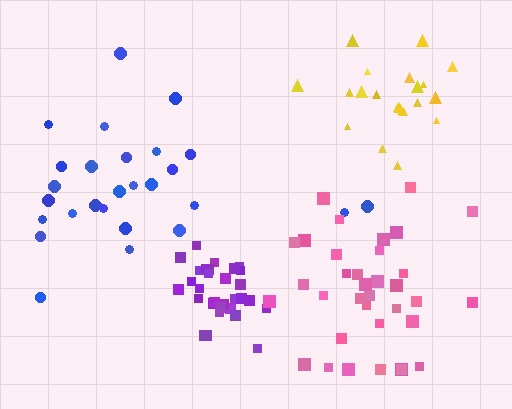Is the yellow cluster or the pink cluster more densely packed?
Yellow.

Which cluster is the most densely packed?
Purple.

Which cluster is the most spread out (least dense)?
Blue.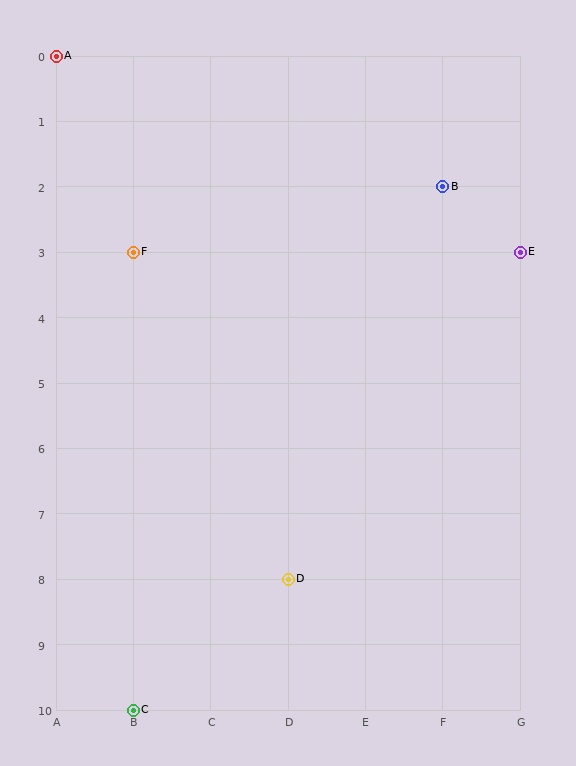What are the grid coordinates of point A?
Point A is at grid coordinates (A, 0).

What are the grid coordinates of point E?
Point E is at grid coordinates (G, 3).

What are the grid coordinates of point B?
Point B is at grid coordinates (F, 2).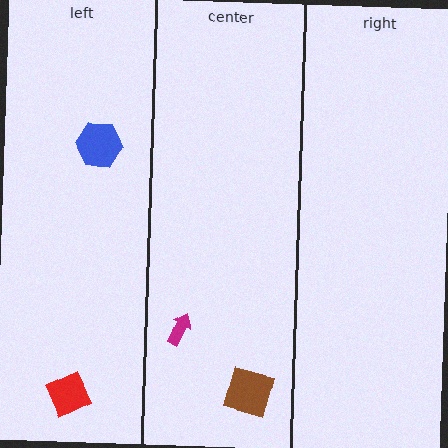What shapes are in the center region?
The magenta arrow, the brown square.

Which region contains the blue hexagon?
The left region.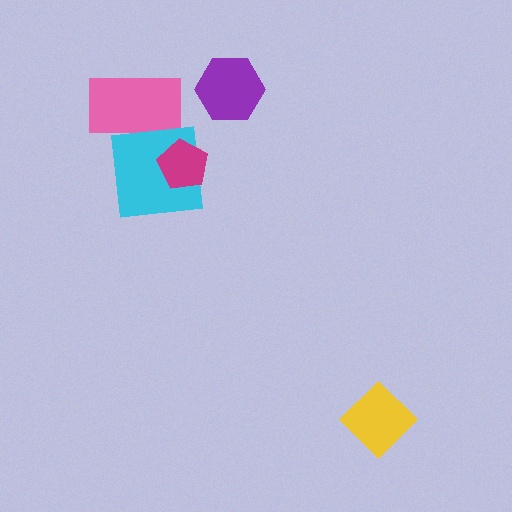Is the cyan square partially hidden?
Yes, it is partially covered by another shape.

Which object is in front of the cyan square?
The magenta pentagon is in front of the cyan square.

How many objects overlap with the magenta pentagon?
1 object overlaps with the magenta pentagon.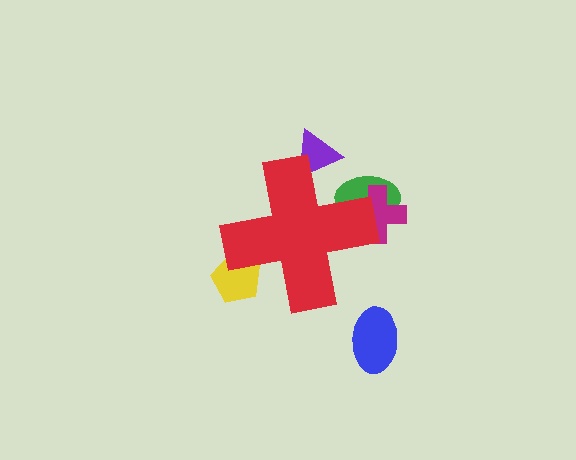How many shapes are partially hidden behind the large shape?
4 shapes are partially hidden.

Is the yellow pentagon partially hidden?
Yes, the yellow pentagon is partially hidden behind the red cross.